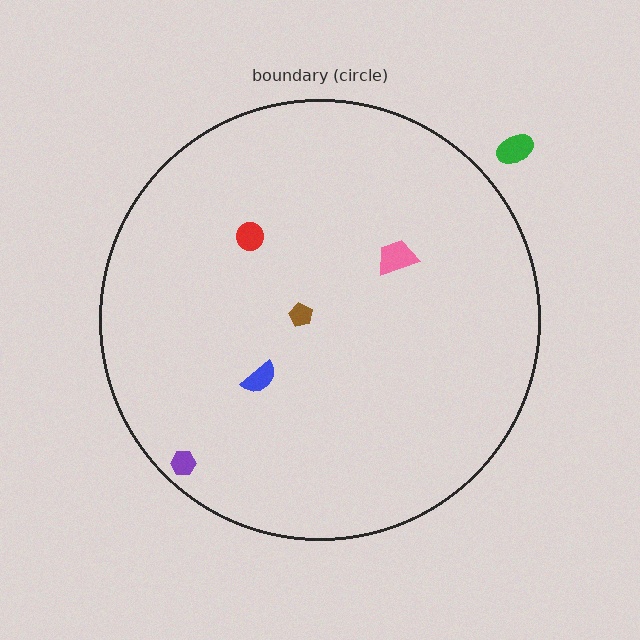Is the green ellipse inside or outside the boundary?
Outside.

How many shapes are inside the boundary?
5 inside, 1 outside.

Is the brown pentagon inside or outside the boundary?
Inside.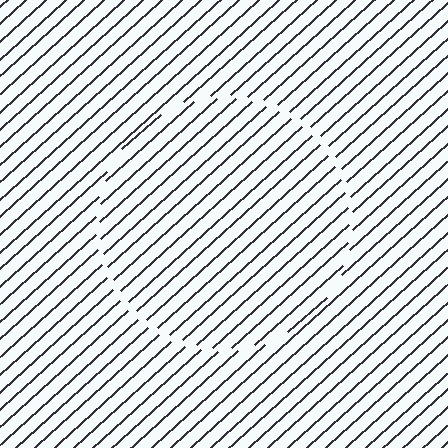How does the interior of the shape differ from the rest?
The interior of the shape contains the same grating, shifted by half a period — the contour is defined by the phase discontinuity where line-ends from the inner and outer gratings abut.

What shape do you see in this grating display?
An illusory circle. The interior of the shape contains the same grating, shifted by half a period — the contour is defined by the phase discontinuity where line-ends from the inner and outer gratings abut.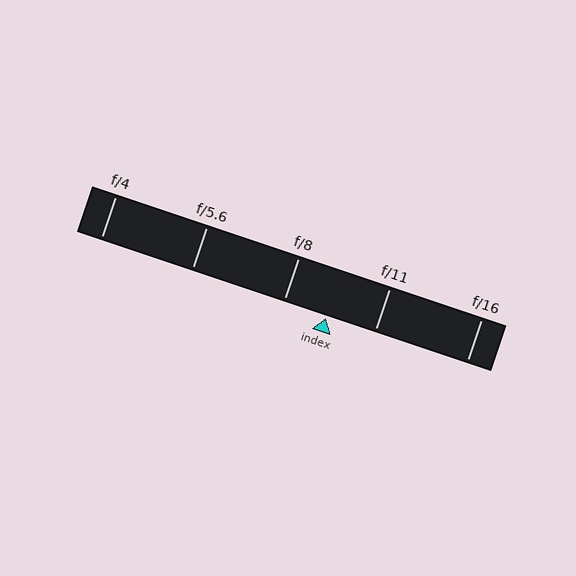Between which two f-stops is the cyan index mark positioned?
The index mark is between f/8 and f/11.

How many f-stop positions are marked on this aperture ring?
There are 5 f-stop positions marked.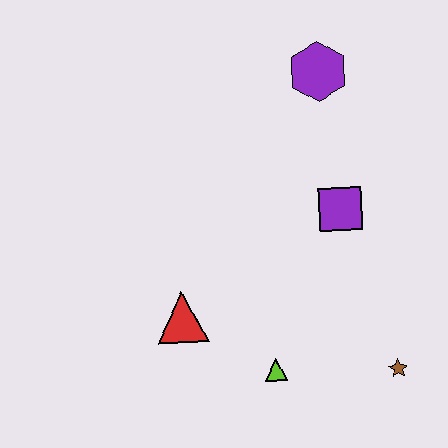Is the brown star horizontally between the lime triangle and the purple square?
No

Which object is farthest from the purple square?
The red triangle is farthest from the purple square.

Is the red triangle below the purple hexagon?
Yes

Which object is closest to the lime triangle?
The red triangle is closest to the lime triangle.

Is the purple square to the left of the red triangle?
No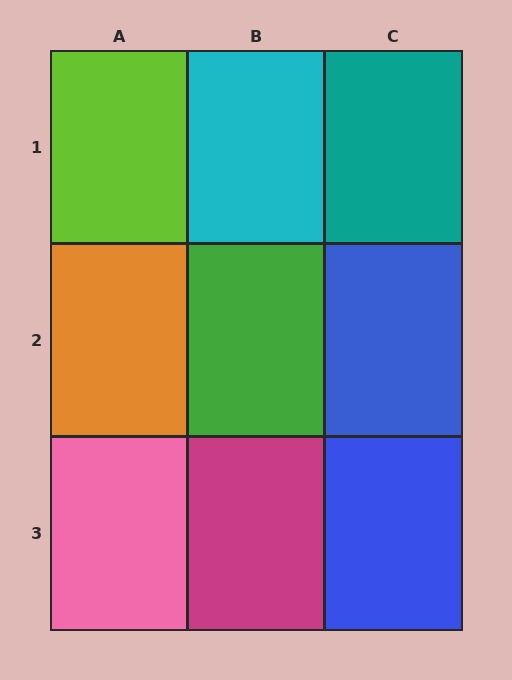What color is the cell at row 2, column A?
Orange.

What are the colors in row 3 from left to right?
Pink, magenta, blue.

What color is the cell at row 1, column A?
Lime.